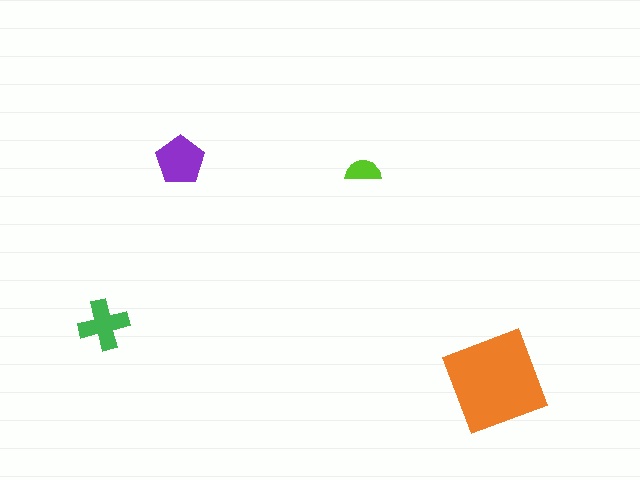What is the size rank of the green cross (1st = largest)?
3rd.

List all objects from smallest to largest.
The lime semicircle, the green cross, the purple pentagon, the orange diamond.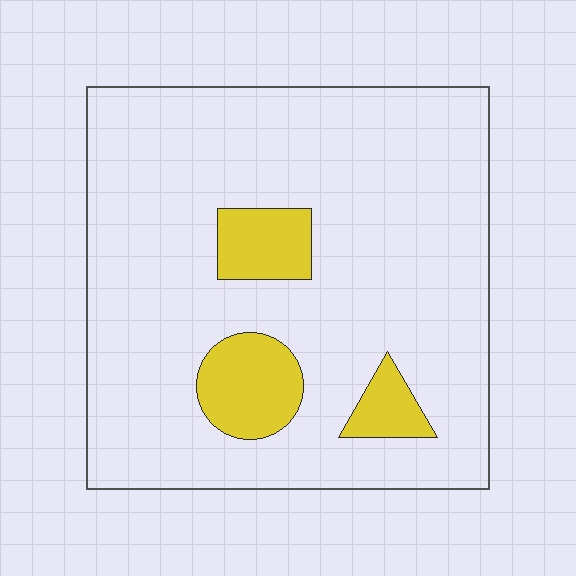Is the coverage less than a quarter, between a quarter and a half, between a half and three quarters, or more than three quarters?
Less than a quarter.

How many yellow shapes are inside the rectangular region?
3.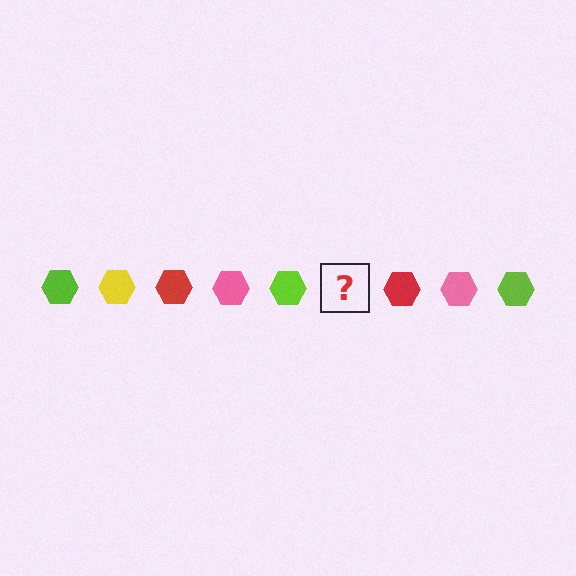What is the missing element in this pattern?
The missing element is a yellow hexagon.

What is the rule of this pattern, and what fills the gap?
The rule is that the pattern cycles through lime, yellow, red, pink hexagons. The gap should be filled with a yellow hexagon.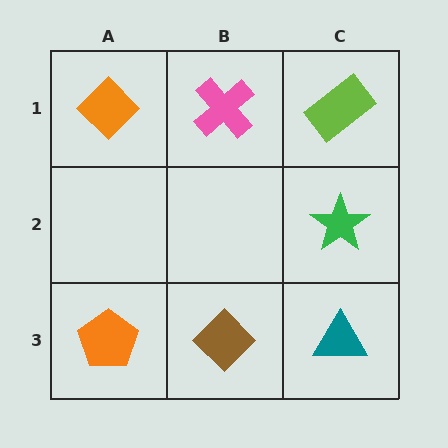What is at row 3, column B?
A brown diamond.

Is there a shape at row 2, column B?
No, that cell is empty.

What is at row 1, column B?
A pink cross.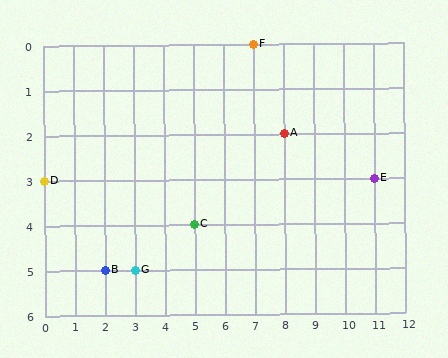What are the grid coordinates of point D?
Point D is at grid coordinates (0, 3).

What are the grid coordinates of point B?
Point B is at grid coordinates (2, 5).